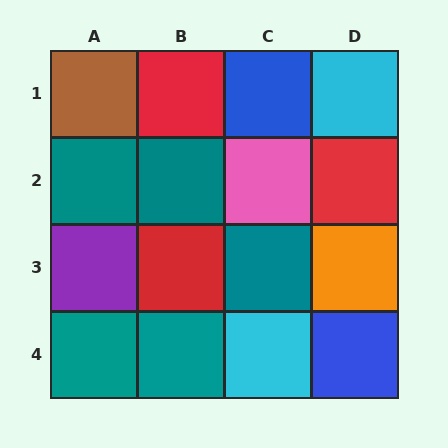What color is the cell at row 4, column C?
Cyan.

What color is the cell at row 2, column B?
Teal.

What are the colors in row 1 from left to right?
Brown, red, blue, cyan.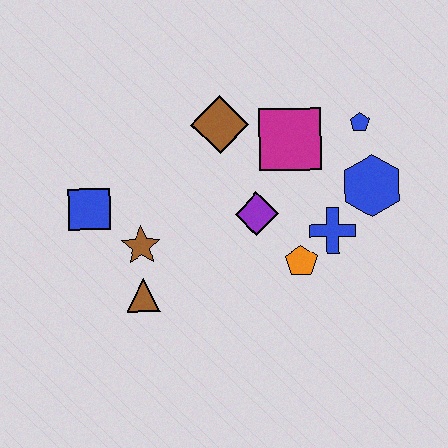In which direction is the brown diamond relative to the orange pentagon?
The brown diamond is above the orange pentagon.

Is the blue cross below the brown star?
No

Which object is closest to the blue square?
The brown star is closest to the blue square.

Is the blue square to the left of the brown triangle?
Yes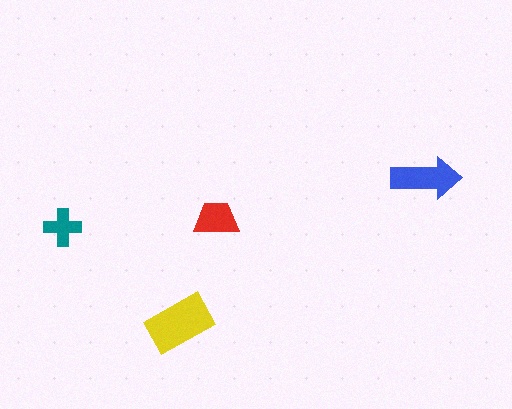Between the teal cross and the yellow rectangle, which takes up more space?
The yellow rectangle.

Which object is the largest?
The yellow rectangle.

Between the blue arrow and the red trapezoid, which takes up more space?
The blue arrow.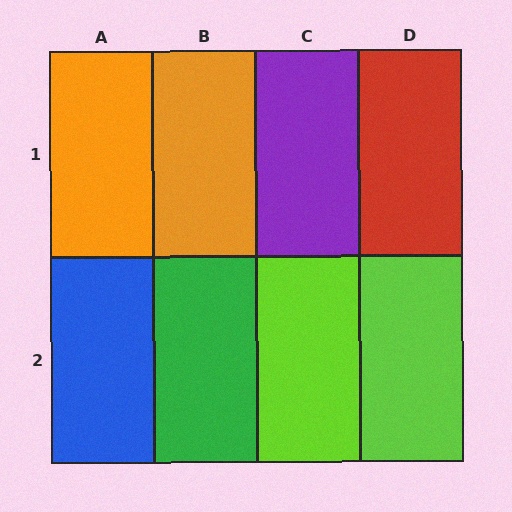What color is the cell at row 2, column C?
Lime.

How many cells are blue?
1 cell is blue.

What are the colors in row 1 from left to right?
Orange, orange, purple, red.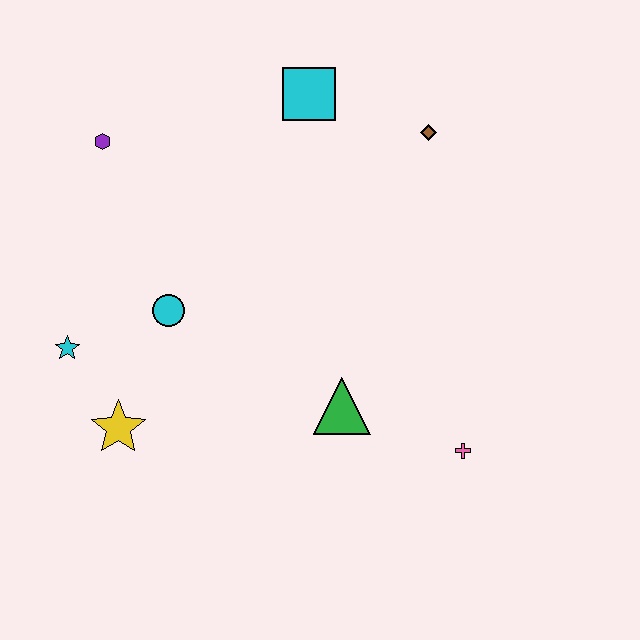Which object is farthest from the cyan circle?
The pink cross is farthest from the cyan circle.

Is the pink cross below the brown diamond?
Yes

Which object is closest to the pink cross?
The green triangle is closest to the pink cross.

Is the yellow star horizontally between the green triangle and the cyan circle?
No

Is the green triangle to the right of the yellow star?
Yes